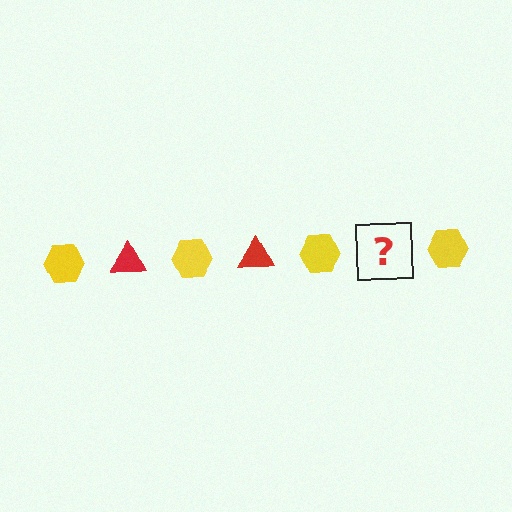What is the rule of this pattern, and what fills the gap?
The rule is that the pattern alternates between yellow hexagon and red triangle. The gap should be filled with a red triangle.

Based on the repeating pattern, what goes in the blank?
The blank should be a red triangle.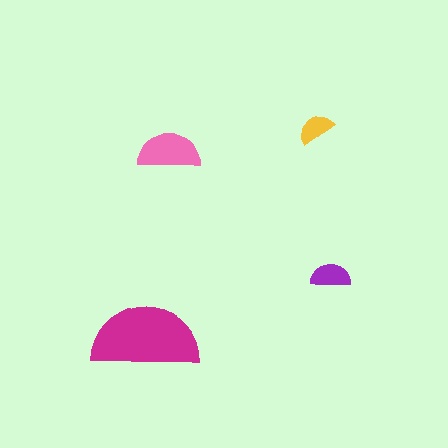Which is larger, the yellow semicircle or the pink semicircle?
The pink one.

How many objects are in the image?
There are 4 objects in the image.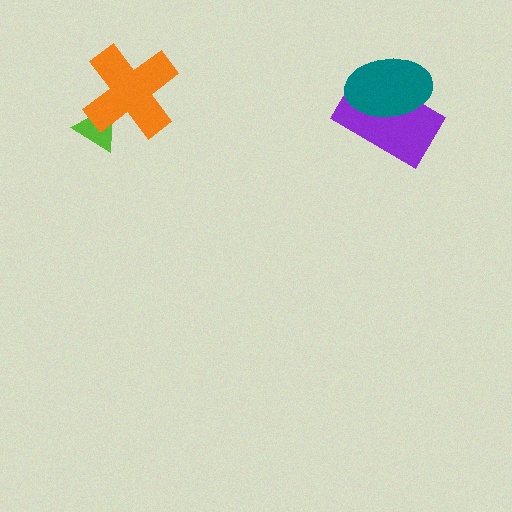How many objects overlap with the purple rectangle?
1 object overlaps with the purple rectangle.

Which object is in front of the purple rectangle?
The teal ellipse is in front of the purple rectangle.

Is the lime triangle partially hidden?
Yes, it is partially covered by another shape.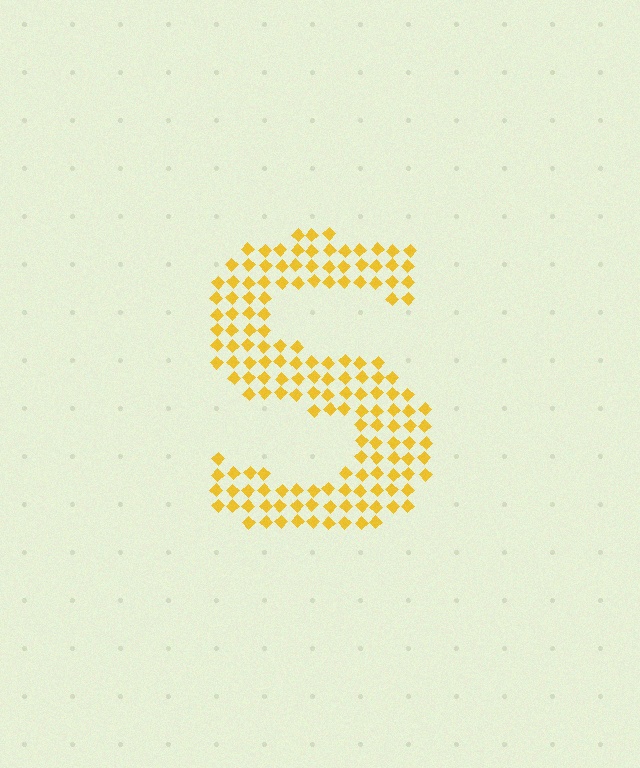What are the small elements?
The small elements are diamonds.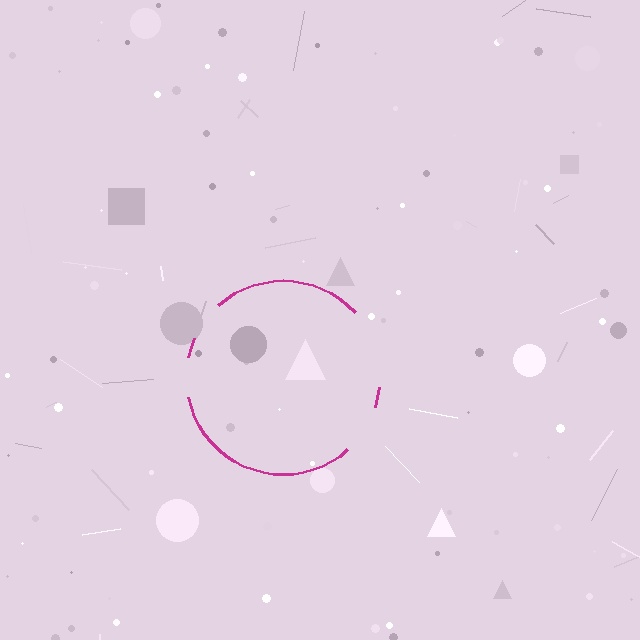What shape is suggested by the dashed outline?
The dashed outline suggests a circle.